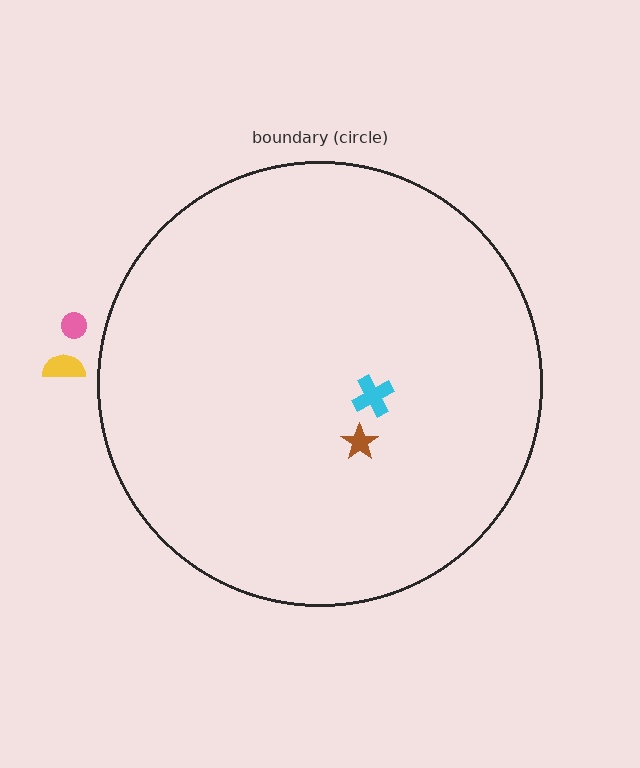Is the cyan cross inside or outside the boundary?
Inside.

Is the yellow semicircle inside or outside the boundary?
Outside.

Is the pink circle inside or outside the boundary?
Outside.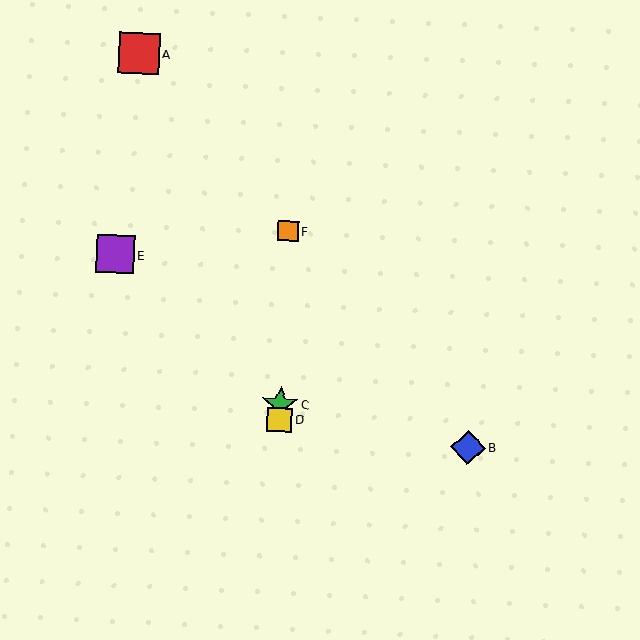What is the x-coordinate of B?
Object B is at x≈468.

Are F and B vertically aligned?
No, F is at x≈288 and B is at x≈468.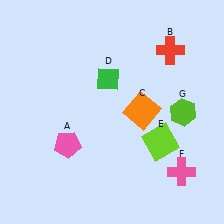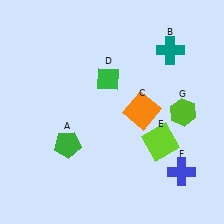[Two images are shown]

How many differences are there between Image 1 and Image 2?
There are 3 differences between the two images.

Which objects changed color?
A changed from pink to green. B changed from red to teal. F changed from pink to blue.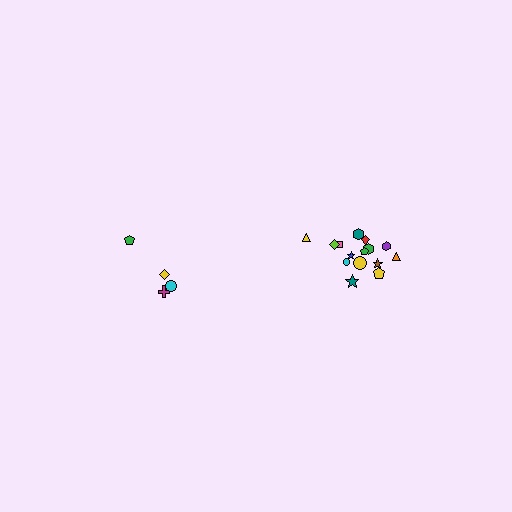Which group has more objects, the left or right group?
The right group.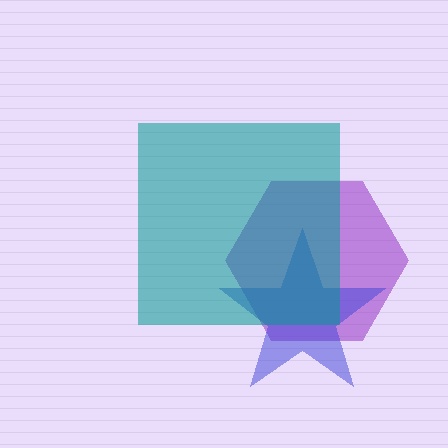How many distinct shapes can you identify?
There are 3 distinct shapes: a purple hexagon, a blue star, a teal square.